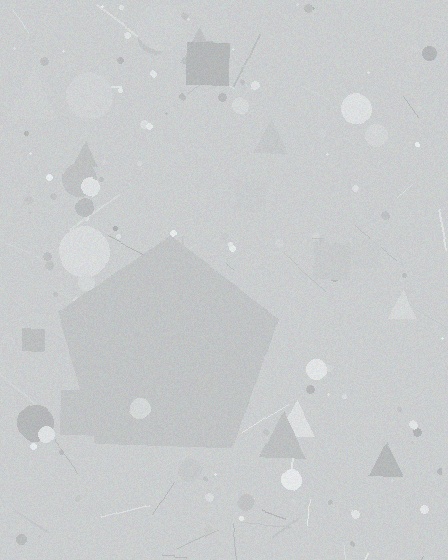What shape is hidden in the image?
A pentagon is hidden in the image.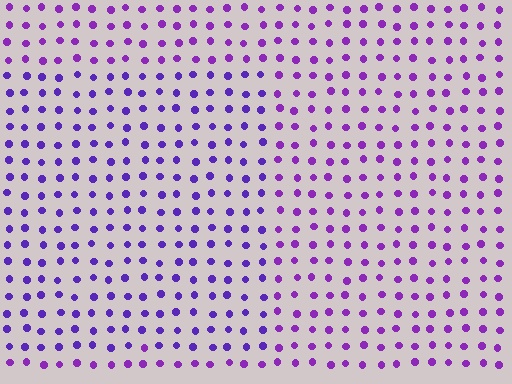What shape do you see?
I see a rectangle.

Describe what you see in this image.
The image is filled with small purple elements in a uniform arrangement. A rectangle-shaped region is visible where the elements are tinted to a slightly different hue, forming a subtle color boundary.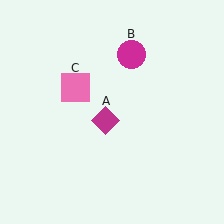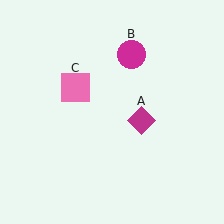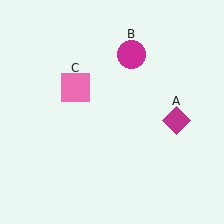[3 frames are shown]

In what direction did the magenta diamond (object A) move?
The magenta diamond (object A) moved right.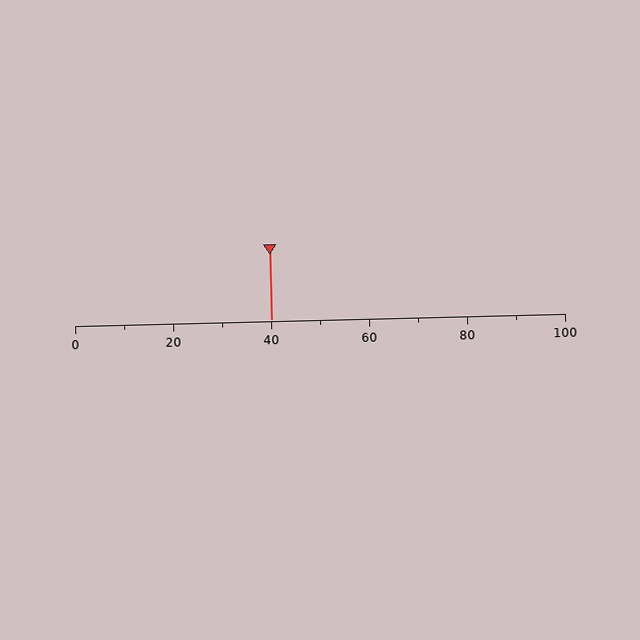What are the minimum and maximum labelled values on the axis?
The axis runs from 0 to 100.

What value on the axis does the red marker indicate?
The marker indicates approximately 40.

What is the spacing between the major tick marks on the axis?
The major ticks are spaced 20 apart.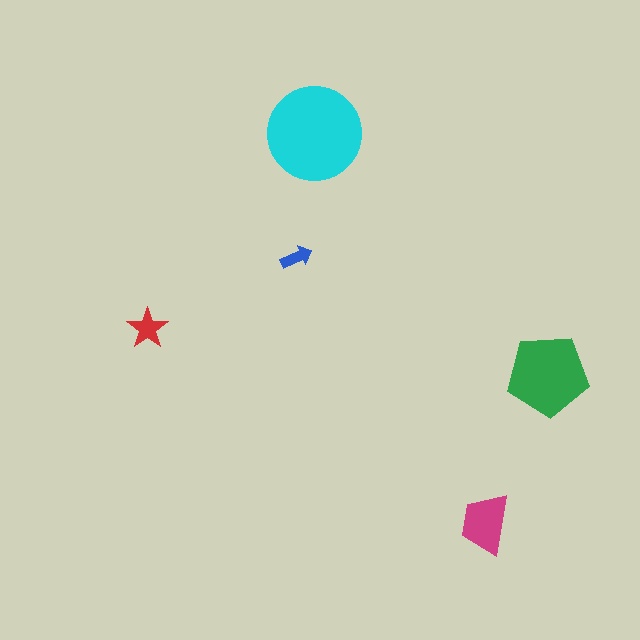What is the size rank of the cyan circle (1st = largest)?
1st.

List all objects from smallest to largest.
The blue arrow, the red star, the magenta trapezoid, the green pentagon, the cyan circle.